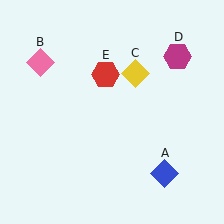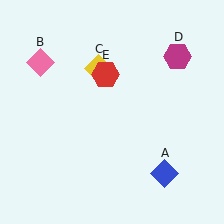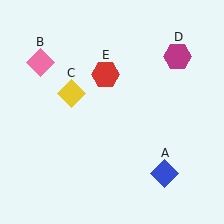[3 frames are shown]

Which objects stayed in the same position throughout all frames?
Blue diamond (object A) and pink diamond (object B) and magenta hexagon (object D) and red hexagon (object E) remained stationary.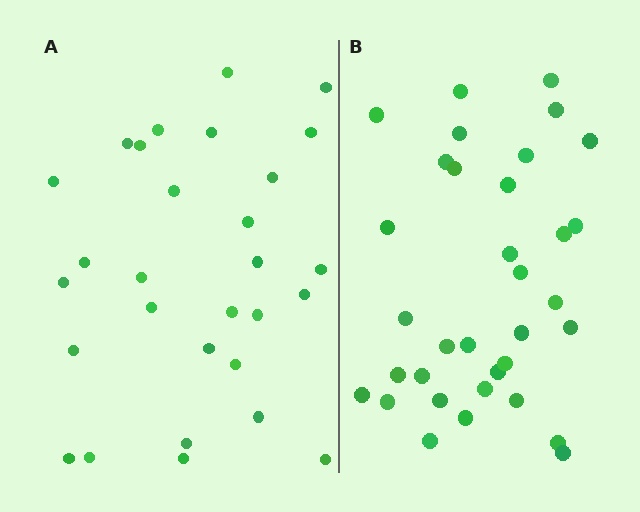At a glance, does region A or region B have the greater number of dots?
Region B (the right region) has more dots.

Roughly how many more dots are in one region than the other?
Region B has about 5 more dots than region A.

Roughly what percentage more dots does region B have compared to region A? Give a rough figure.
About 15% more.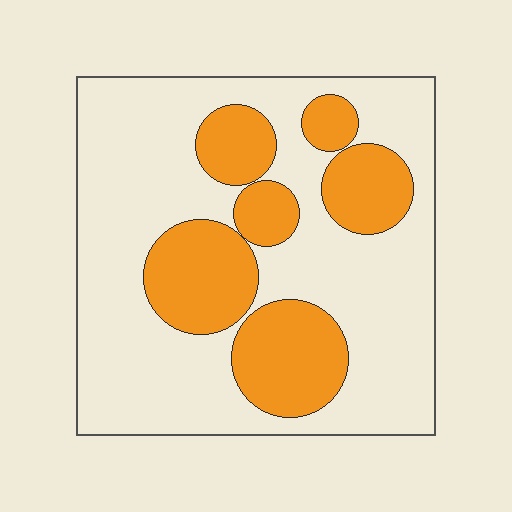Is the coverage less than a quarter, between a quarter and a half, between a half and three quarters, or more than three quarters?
Between a quarter and a half.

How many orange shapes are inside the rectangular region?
6.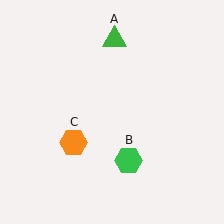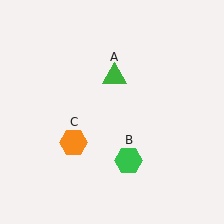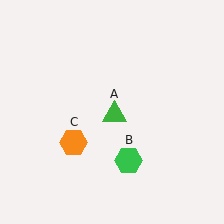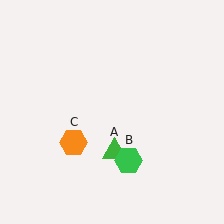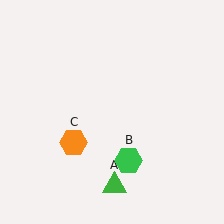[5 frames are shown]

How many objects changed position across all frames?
1 object changed position: green triangle (object A).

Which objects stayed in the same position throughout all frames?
Green hexagon (object B) and orange hexagon (object C) remained stationary.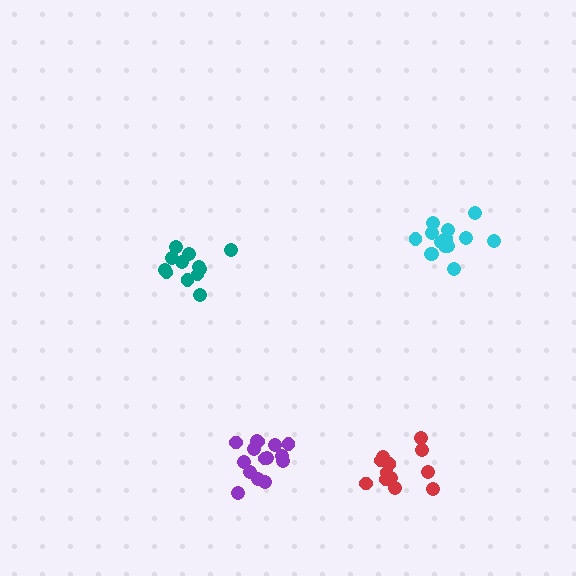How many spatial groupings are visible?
There are 4 spatial groupings.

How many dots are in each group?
Group 1: 15 dots, Group 2: 12 dots, Group 3: 12 dots, Group 4: 16 dots (55 total).